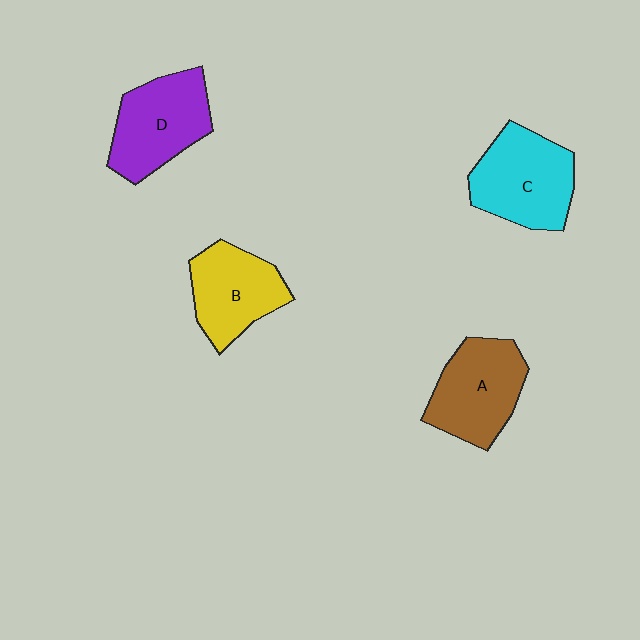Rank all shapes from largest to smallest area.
From largest to smallest: C (cyan), D (purple), A (brown), B (yellow).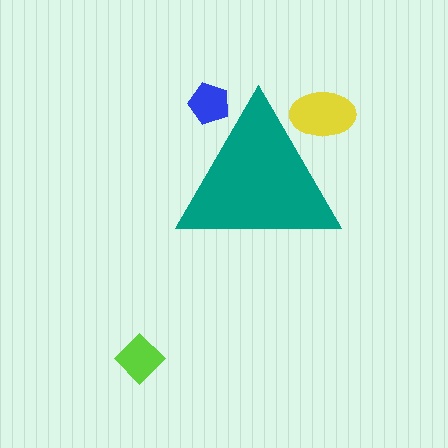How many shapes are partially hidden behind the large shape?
2 shapes are partially hidden.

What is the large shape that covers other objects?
A teal triangle.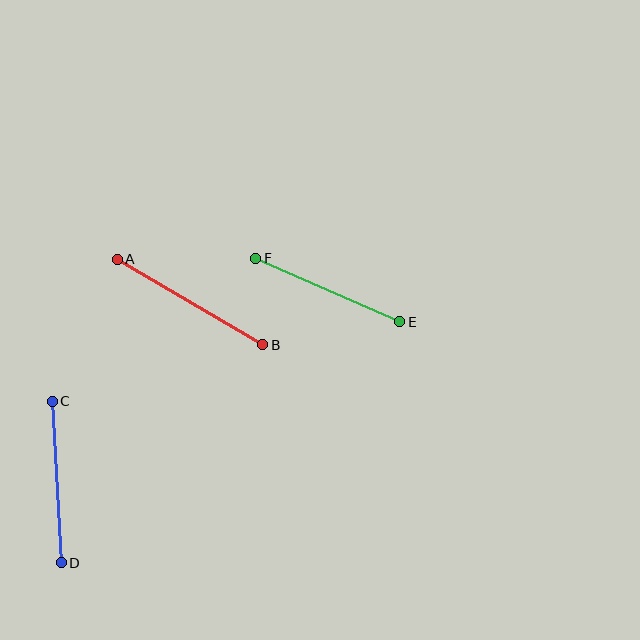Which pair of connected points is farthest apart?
Points A and B are farthest apart.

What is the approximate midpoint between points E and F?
The midpoint is at approximately (328, 290) pixels.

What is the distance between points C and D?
The distance is approximately 162 pixels.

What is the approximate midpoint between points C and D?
The midpoint is at approximately (57, 482) pixels.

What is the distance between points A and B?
The distance is approximately 169 pixels.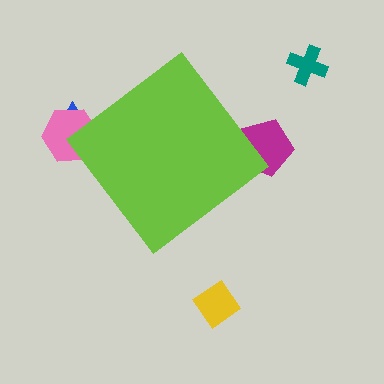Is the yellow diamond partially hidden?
No, the yellow diamond is fully visible.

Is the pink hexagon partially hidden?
Yes, the pink hexagon is partially hidden behind the lime diamond.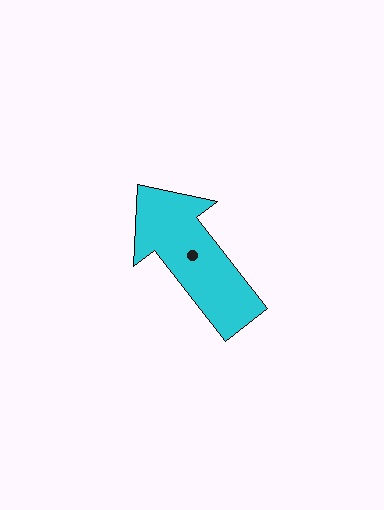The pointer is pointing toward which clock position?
Roughly 11 o'clock.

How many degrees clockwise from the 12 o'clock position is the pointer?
Approximately 322 degrees.